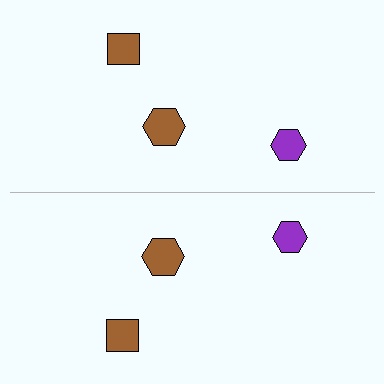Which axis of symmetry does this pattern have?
The pattern has a horizontal axis of symmetry running through the center of the image.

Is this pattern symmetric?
Yes, this pattern has bilateral (reflection) symmetry.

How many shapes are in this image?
There are 6 shapes in this image.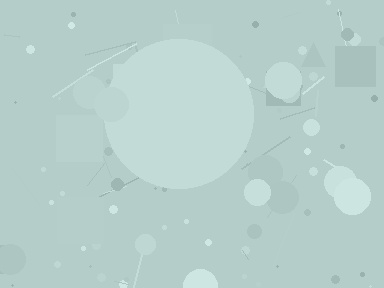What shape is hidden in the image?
A circle is hidden in the image.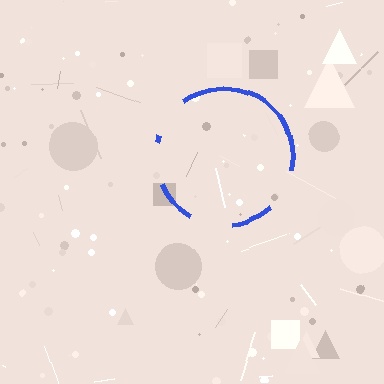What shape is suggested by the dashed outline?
The dashed outline suggests a circle.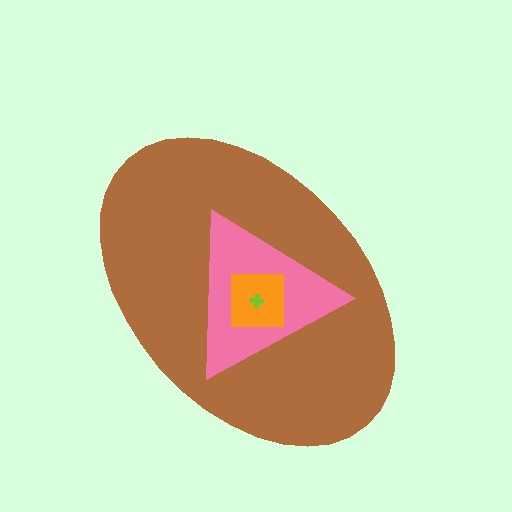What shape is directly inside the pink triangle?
The orange square.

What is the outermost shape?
The brown ellipse.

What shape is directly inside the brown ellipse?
The pink triangle.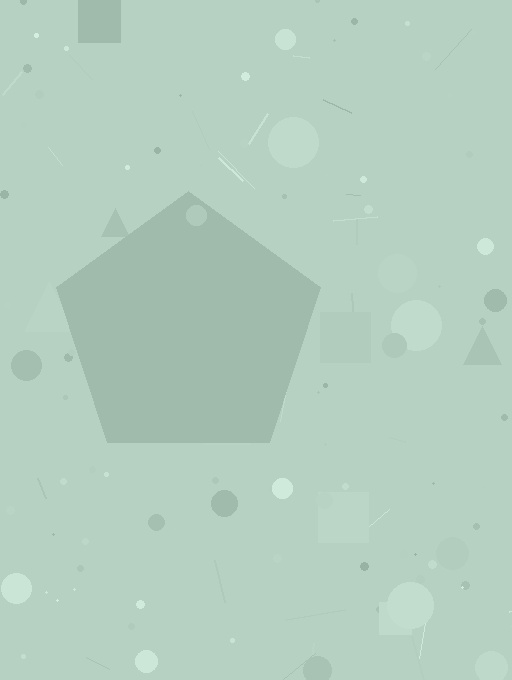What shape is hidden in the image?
A pentagon is hidden in the image.